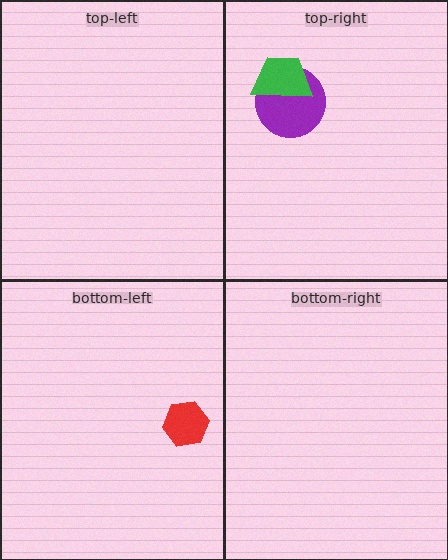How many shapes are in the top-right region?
2.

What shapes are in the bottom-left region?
The red hexagon.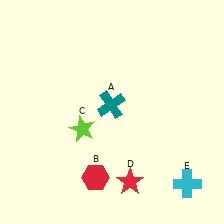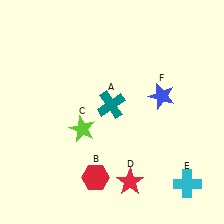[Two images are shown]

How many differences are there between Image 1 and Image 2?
There is 1 difference between the two images.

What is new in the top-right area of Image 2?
A blue star (F) was added in the top-right area of Image 2.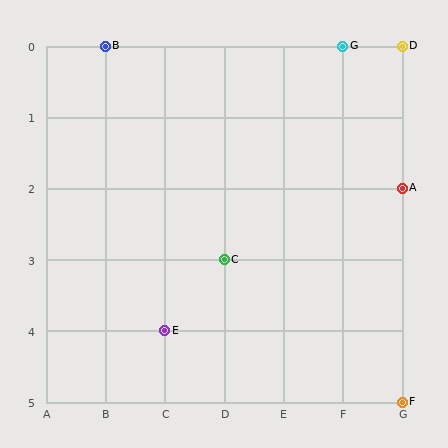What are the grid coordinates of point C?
Point C is at grid coordinates (D, 3).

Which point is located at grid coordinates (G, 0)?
Point D is at (G, 0).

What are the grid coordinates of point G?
Point G is at grid coordinates (F, 0).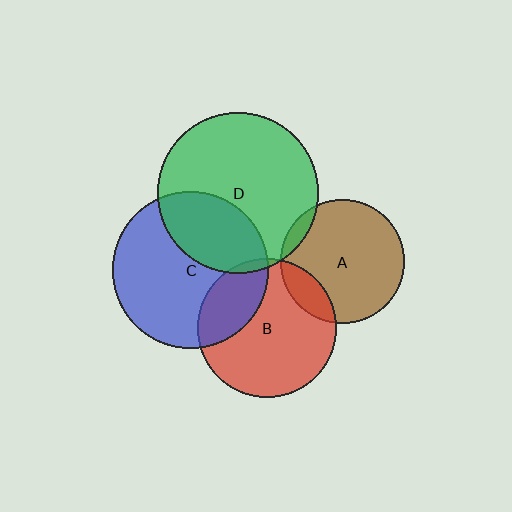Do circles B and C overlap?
Yes.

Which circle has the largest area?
Circle D (green).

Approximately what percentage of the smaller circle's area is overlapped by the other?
Approximately 25%.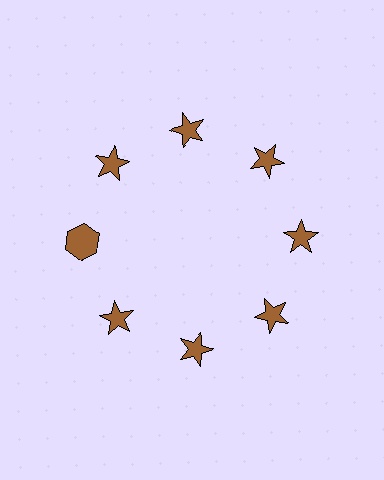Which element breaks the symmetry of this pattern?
The brown hexagon at roughly the 9 o'clock position breaks the symmetry. All other shapes are brown stars.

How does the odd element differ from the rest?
It has a different shape: hexagon instead of star.